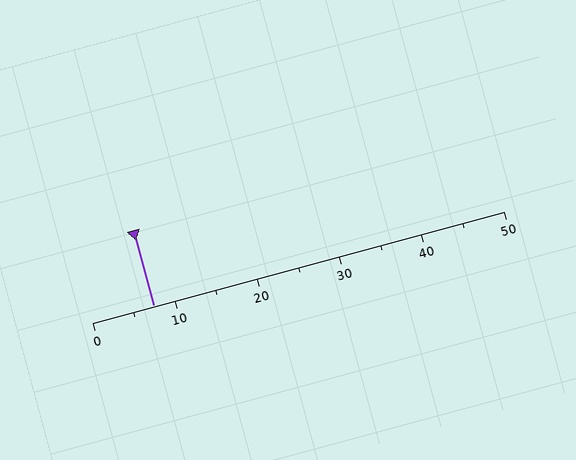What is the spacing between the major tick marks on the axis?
The major ticks are spaced 10 apart.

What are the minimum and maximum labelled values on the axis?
The axis runs from 0 to 50.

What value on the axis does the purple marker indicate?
The marker indicates approximately 7.5.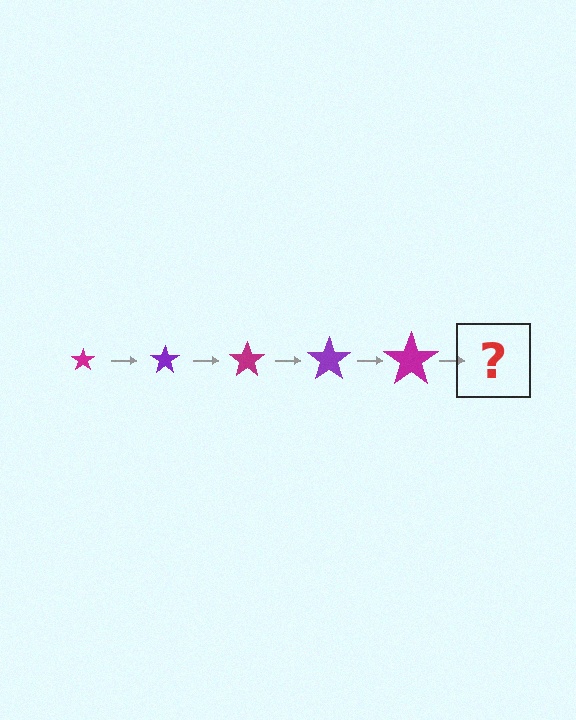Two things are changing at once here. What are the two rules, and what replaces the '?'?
The two rules are that the star grows larger each step and the color cycles through magenta and purple. The '?' should be a purple star, larger than the previous one.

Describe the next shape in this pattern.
It should be a purple star, larger than the previous one.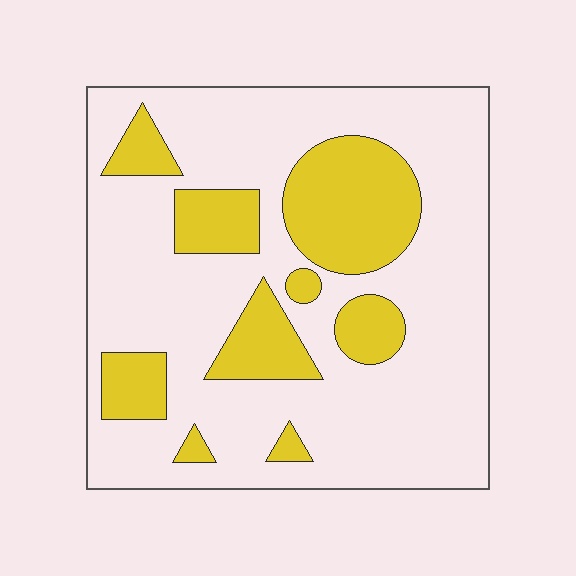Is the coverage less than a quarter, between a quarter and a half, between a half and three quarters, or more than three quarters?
Between a quarter and a half.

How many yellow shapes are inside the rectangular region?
9.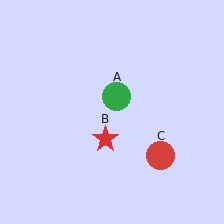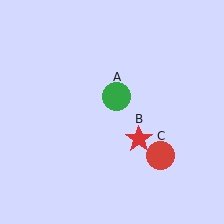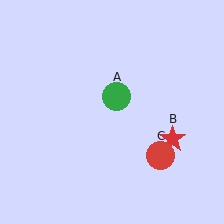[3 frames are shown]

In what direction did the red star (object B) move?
The red star (object B) moved right.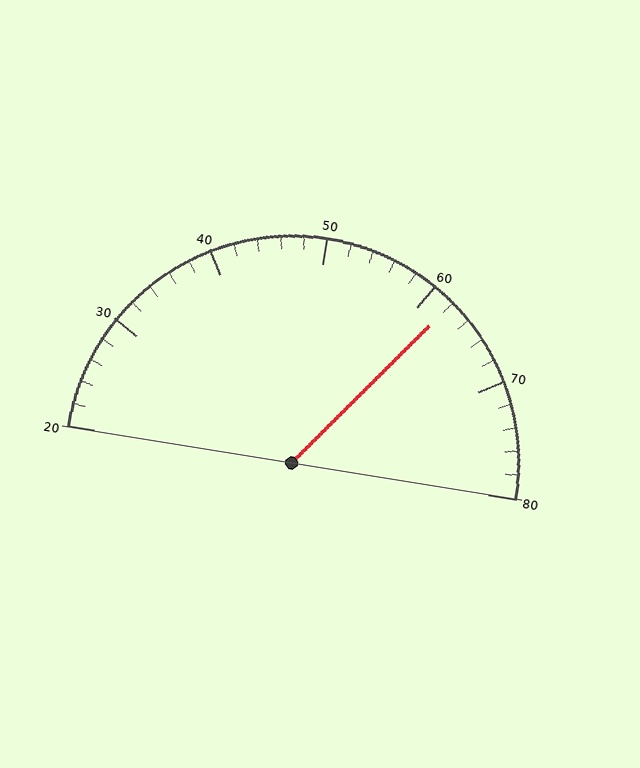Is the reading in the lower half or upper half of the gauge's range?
The reading is in the upper half of the range (20 to 80).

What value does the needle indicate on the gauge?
The needle indicates approximately 62.